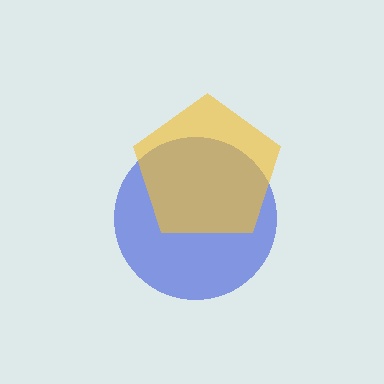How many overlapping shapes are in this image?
There are 2 overlapping shapes in the image.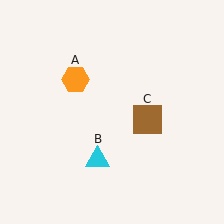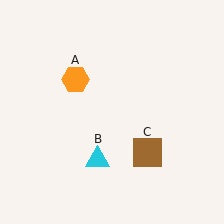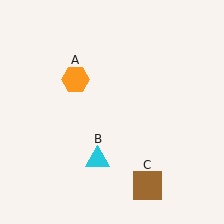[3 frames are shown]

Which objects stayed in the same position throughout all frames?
Orange hexagon (object A) and cyan triangle (object B) remained stationary.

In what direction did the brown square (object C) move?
The brown square (object C) moved down.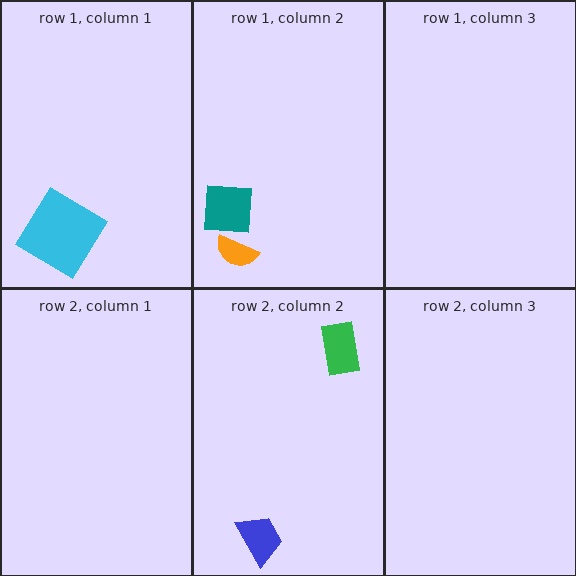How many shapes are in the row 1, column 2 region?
2.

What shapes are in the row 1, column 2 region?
The orange semicircle, the teal square.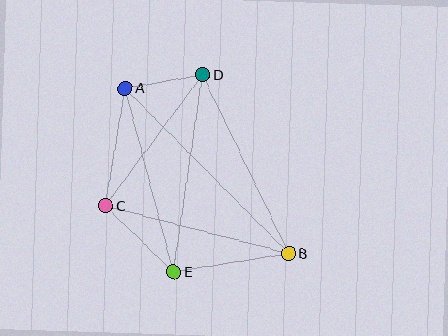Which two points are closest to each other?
Points A and D are closest to each other.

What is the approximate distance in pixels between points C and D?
The distance between C and D is approximately 163 pixels.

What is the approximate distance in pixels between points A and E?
The distance between A and E is approximately 190 pixels.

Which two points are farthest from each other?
Points A and B are farthest from each other.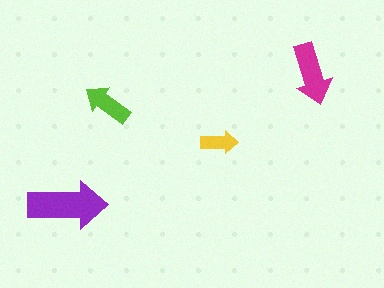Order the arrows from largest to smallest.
the purple one, the magenta one, the lime one, the yellow one.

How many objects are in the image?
There are 4 objects in the image.